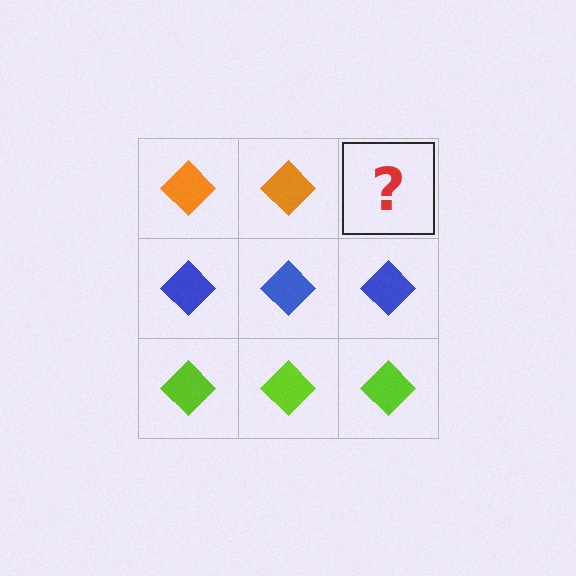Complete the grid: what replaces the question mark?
The question mark should be replaced with an orange diamond.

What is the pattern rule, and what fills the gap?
The rule is that each row has a consistent color. The gap should be filled with an orange diamond.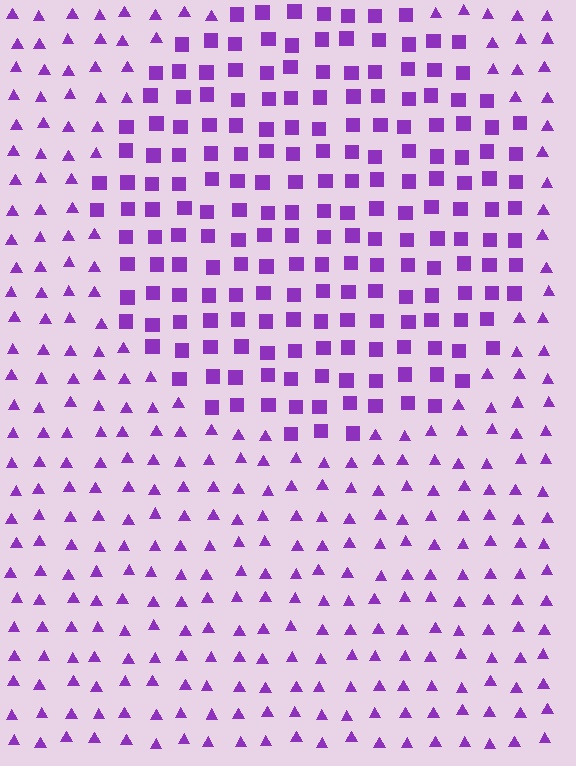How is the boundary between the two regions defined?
The boundary is defined by a change in element shape: squares inside vs. triangles outside. All elements share the same color and spacing.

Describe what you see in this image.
The image is filled with small purple elements arranged in a uniform grid. A circle-shaped region contains squares, while the surrounding area contains triangles. The boundary is defined purely by the change in element shape.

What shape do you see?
I see a circle.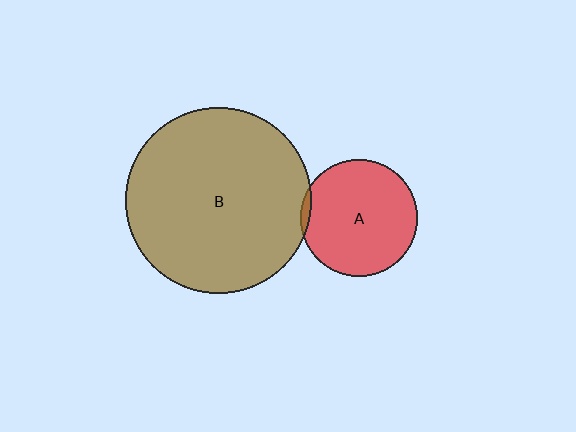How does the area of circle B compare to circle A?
Approximately 2.5 times.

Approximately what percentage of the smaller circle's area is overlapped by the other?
Approximately 5%.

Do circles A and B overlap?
Yes.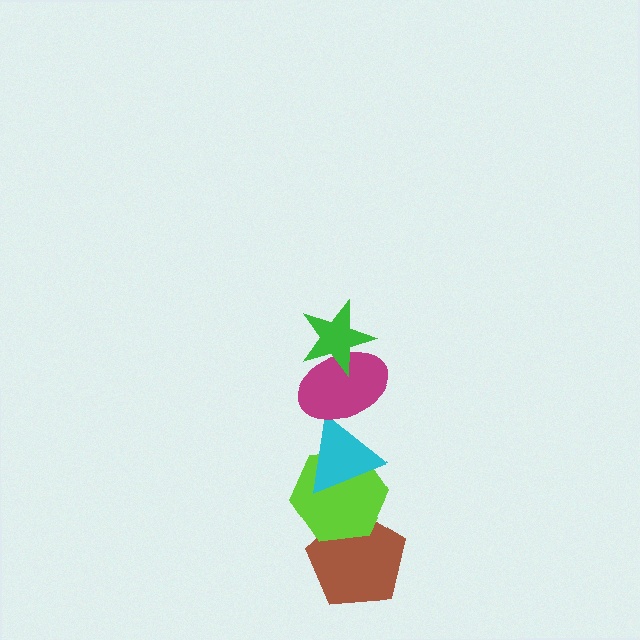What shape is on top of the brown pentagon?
The lime hexagon is on top of the brown pentagon.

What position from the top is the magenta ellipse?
The magenta ellipse is 2nd from the top.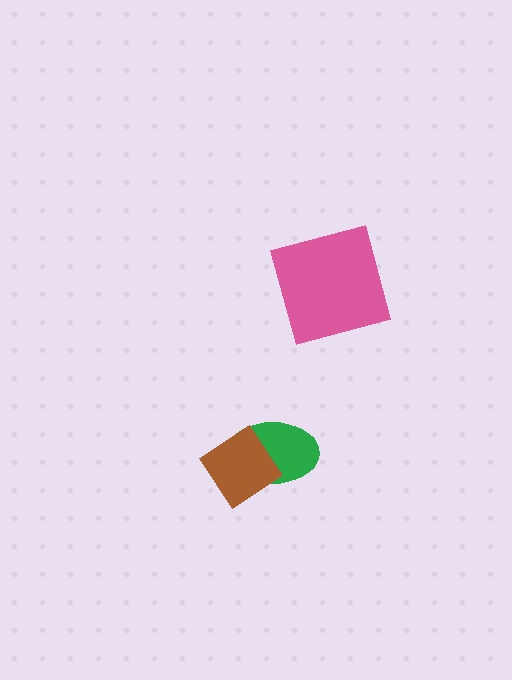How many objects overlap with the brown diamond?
1 object overlaps with the brown diamond.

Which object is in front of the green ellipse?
The brown diamond is in front of the green ellipse.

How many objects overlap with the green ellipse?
1 object overlaps with the green ellipse.